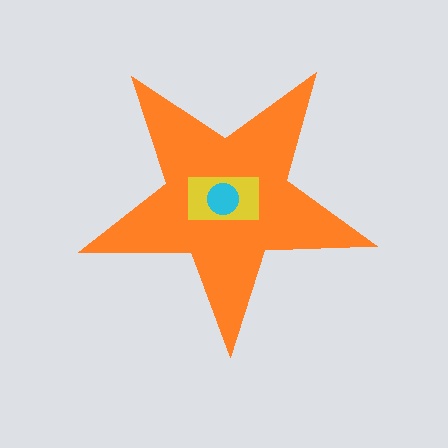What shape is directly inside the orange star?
The yellow rectangle.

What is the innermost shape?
The cyan circle.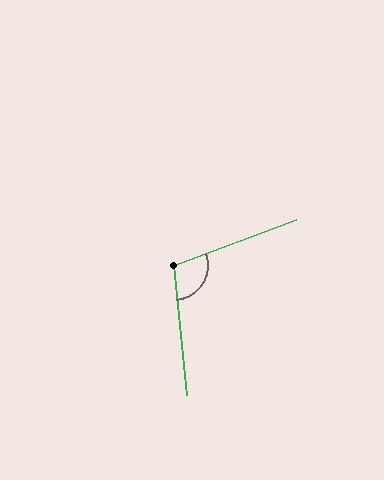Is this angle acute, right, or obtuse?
It is obtuse.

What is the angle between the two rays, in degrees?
Approximately 105 degrees.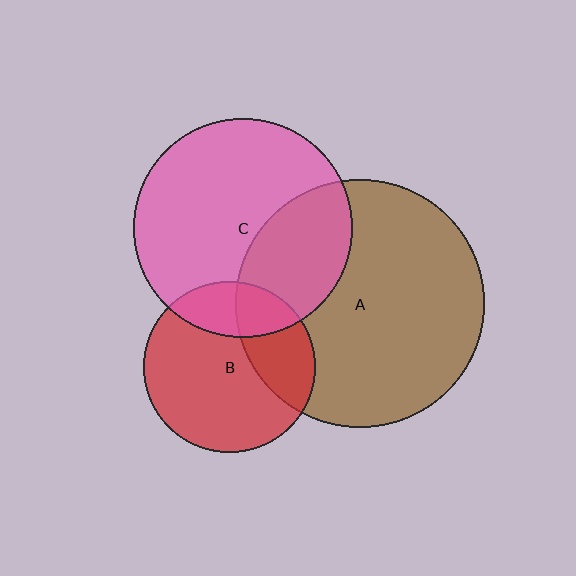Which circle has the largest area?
Circle A (brown).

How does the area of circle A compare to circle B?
Approximately 2.1 times.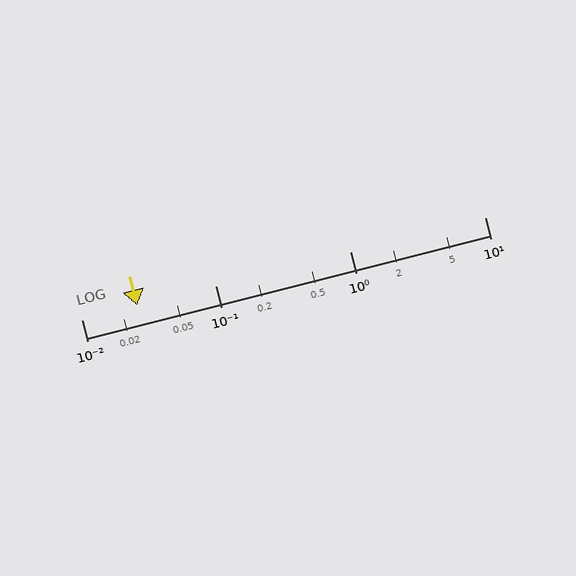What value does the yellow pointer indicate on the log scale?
The pointer indicates approximately 0.026.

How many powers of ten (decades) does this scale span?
The scale spans 3 decades, from 0.01 to 10.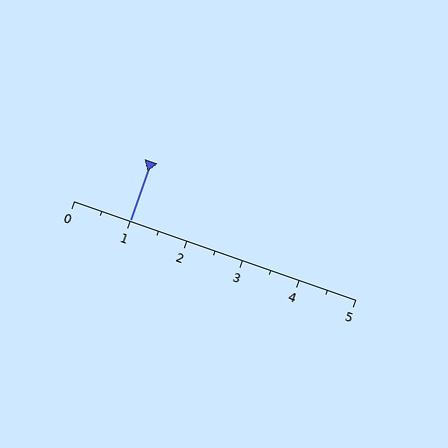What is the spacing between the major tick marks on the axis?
The major ticks are spaced 1 apart.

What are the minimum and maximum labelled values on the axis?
The axis runs from 0 to 5.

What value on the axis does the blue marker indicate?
The marker indicates approximately 1.